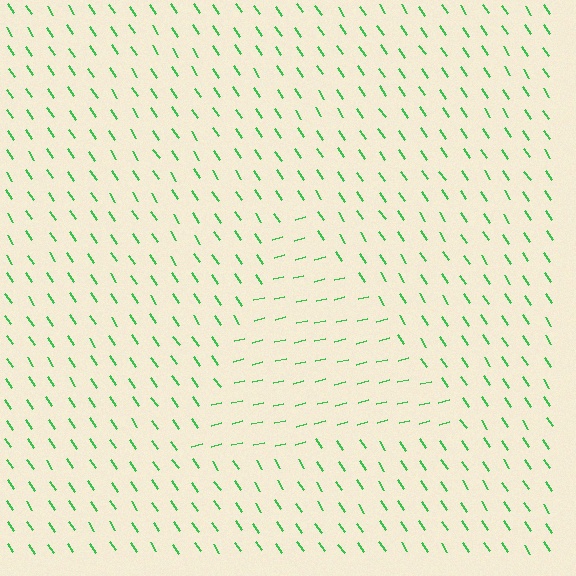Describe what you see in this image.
The image is filled with small green line segments. A triangle region in the image has lines oriented differently from the surrounding lines, creating a visible texture boundary.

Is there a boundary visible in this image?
Yes, there is a texture boundary formed by a change in line orientation.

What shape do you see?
I see a triangle.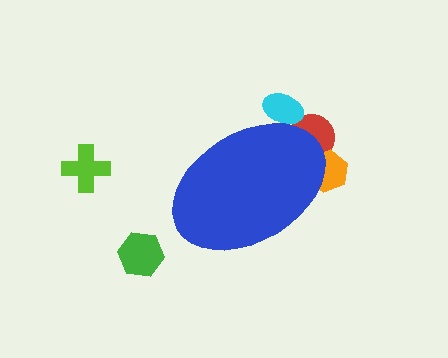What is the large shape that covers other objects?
A blue ellipse.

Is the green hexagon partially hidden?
No, the green hexagon is fully visible.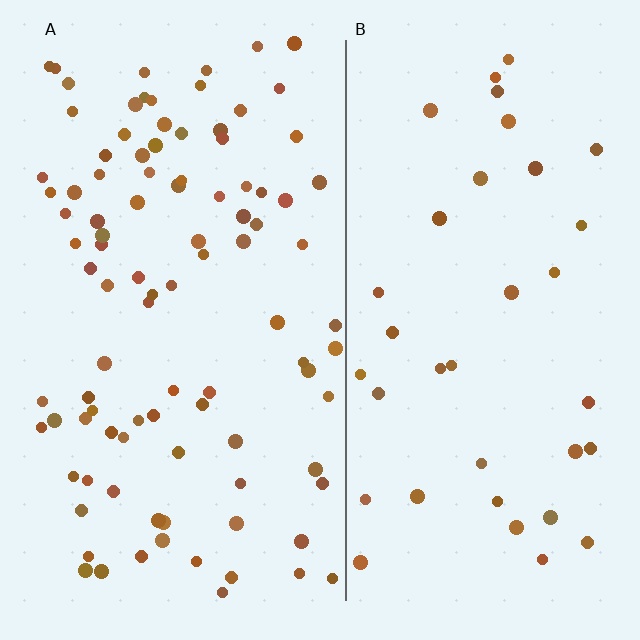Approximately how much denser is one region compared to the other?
Approximately 2.7× — region A over region B.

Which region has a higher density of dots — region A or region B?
A (the left).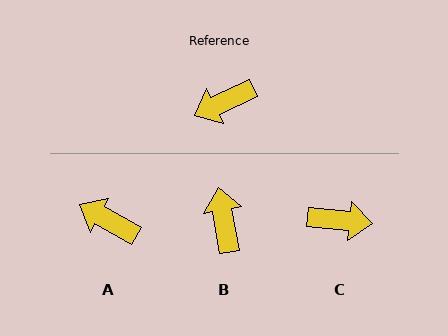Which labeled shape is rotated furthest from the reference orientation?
C, about 149 degrees away.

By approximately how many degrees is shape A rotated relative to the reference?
Approximately 54 degrees clockwise.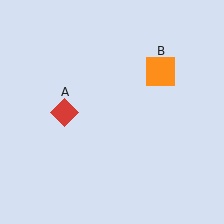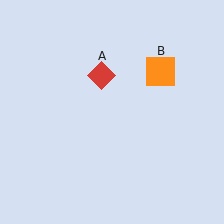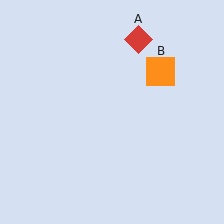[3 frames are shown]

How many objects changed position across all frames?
1 object changed position: red diamond (object A).